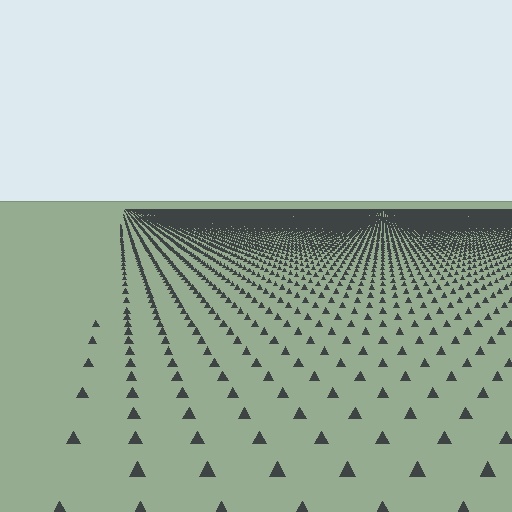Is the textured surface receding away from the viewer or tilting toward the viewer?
The surface is receding away from the viewer. Texture elements get smaller and denser toward the top.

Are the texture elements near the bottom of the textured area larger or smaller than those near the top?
Larger. Near the bottom, elements are closer to the viewer and appear at a bigger on-screen size.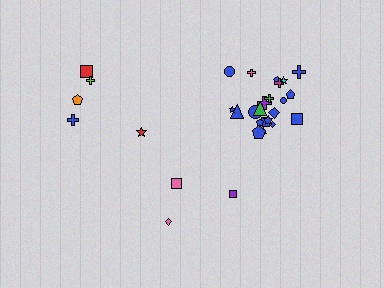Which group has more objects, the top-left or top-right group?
The top-right group.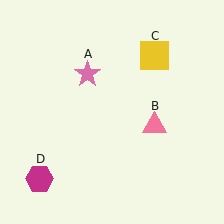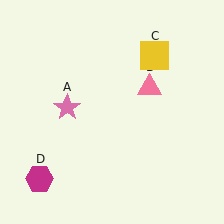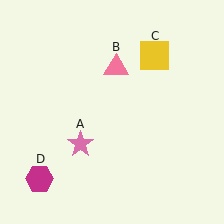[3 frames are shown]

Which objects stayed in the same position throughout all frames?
Yellow square (object C) and magenta hexagon (object D) remained stationary.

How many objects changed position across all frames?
2 objects changed position: pink star (object A), pink triangle (object B).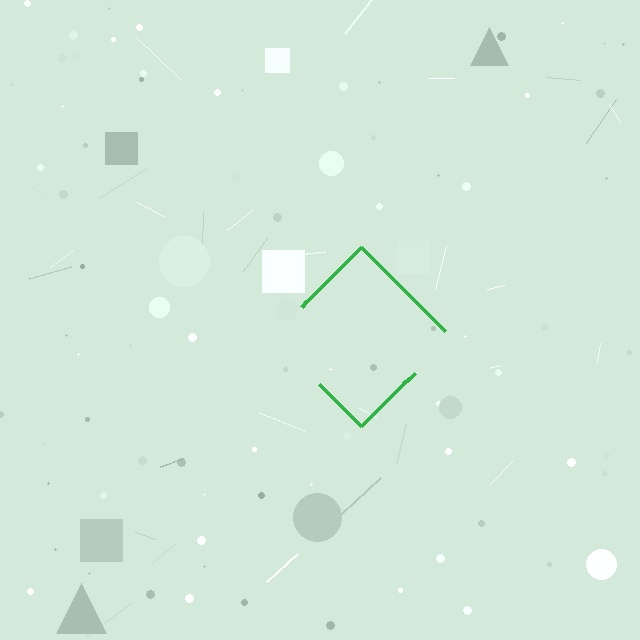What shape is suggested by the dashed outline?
The dashed outline suggests a diamond.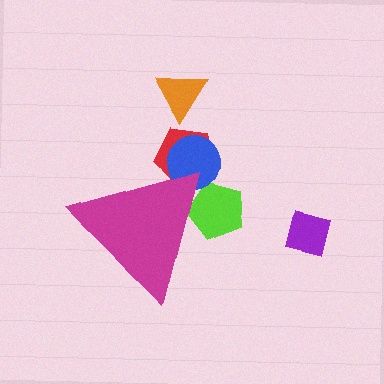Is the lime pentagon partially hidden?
Yes, the lime pentagon is partially hidden behind the magenta triangle.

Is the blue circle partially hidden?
Yes, the blue circle is partially hidden behind the magenta triangle.